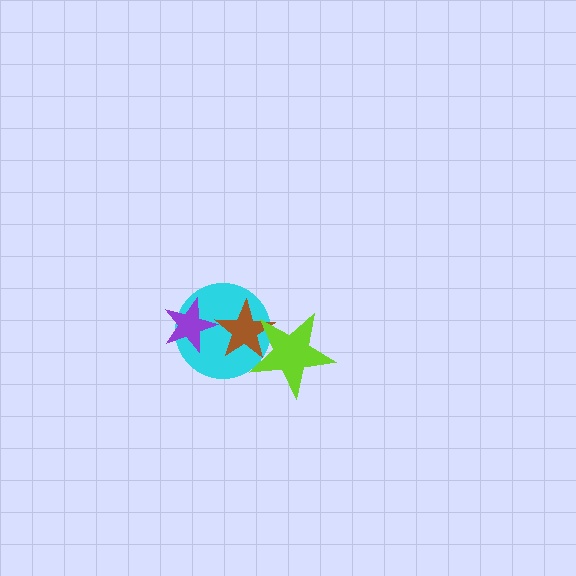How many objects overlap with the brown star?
2 objects overlap with the brown star.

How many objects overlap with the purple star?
1 object overlaps with the purple star.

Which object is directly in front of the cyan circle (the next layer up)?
The brown star is directly in front of the cyan circle.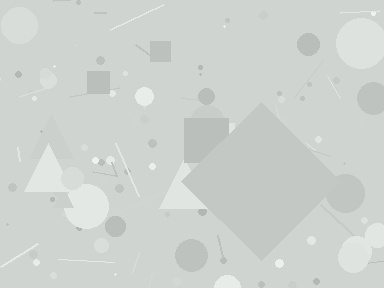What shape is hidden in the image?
A diamond is hidden in the image.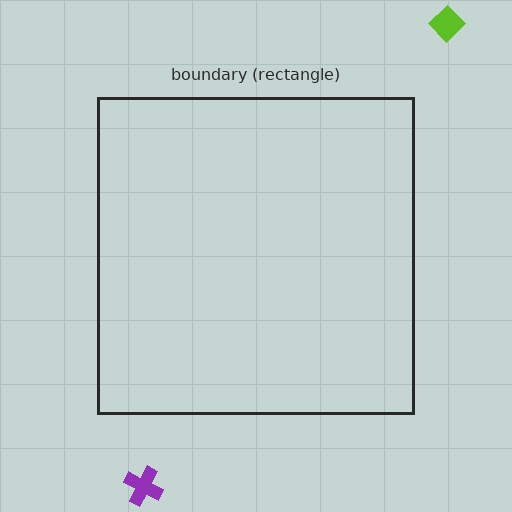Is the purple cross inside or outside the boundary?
Outside.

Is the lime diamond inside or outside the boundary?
Outside.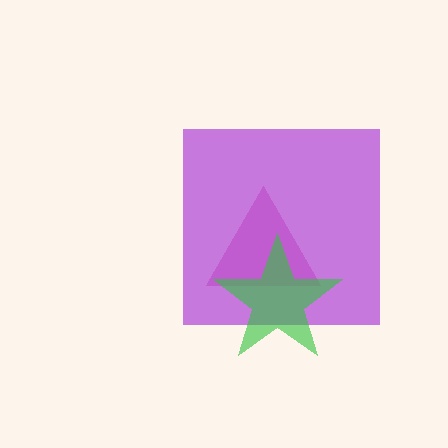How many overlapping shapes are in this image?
There are 3 overlapping shapes in the image.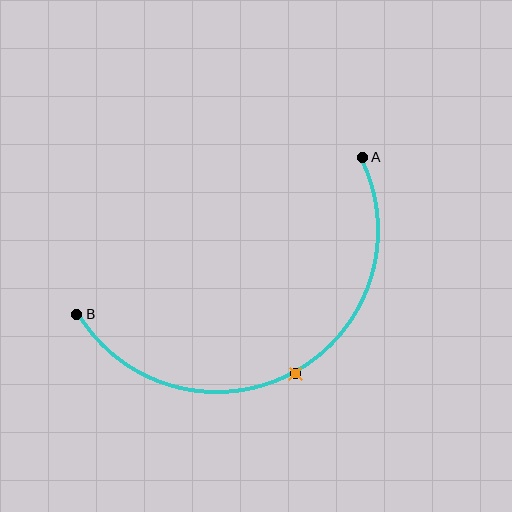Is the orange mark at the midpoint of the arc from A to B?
Yes. The orange mark lies on the arc at equal arc-length from both A and B — it is the arc midpoint.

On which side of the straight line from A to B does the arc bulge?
The arc bulges below the straight line connecting A and B.